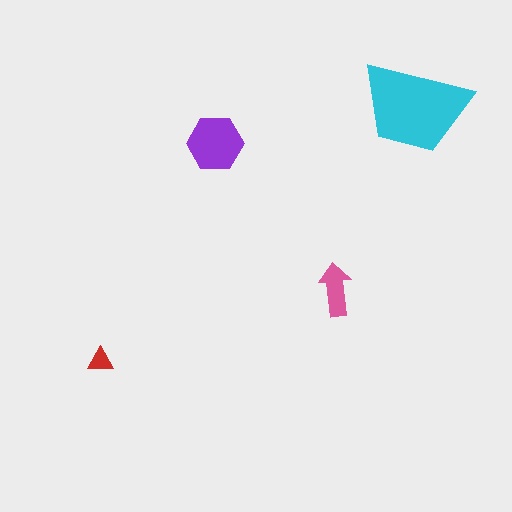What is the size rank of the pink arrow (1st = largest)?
3rd.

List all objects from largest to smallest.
The cyan trapezoid, the purple hexagon, the pink arrow, the red triangle.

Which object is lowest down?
The red triangle is bottommost.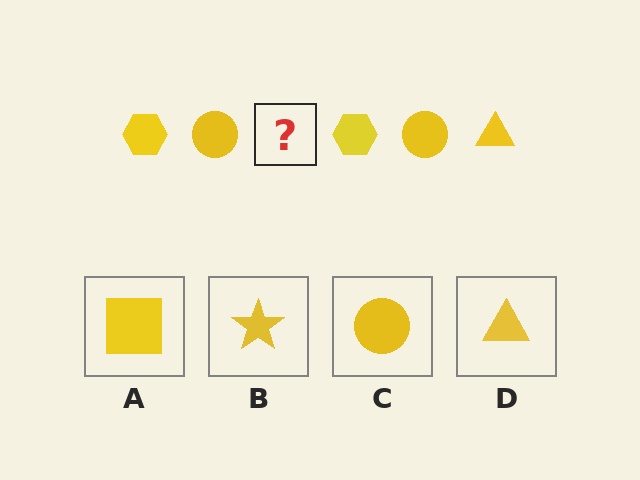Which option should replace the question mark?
Option D.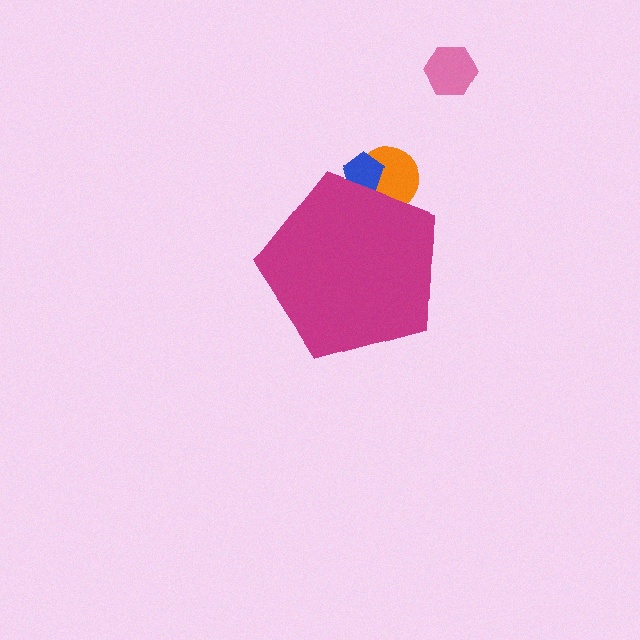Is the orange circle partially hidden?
Yes, the orange circle is partially hidden behind the magenta pentagon.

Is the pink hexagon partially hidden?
No, the pink hexagon is fully visible.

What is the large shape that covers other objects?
A magenta pentagon.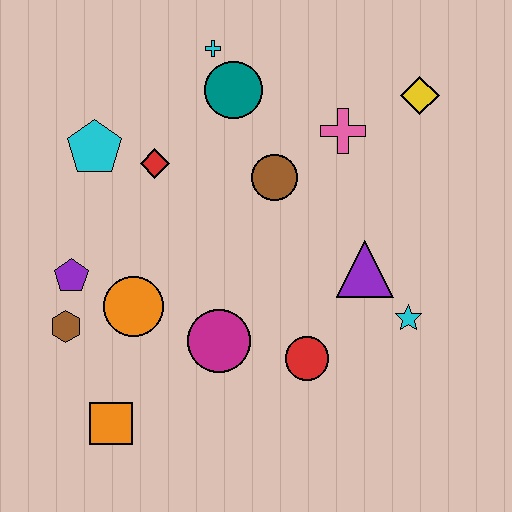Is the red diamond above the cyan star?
Yes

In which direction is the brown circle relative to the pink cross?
The brown circle is to the left of the pink cross.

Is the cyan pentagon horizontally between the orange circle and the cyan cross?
No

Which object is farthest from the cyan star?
The cyan pentagon is farthest from the cyan star.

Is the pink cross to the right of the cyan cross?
Yes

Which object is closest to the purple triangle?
The cyan star is closest to the purple triangle.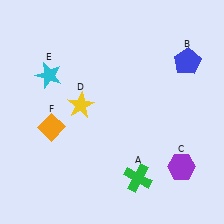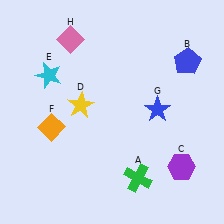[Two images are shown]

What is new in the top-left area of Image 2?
A pink diamond (H) was added in the top-left area of Image 2.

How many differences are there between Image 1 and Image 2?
There are 2 differences between the two images.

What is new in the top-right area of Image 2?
A blue star (G) was added in the top-right area of Image 2.